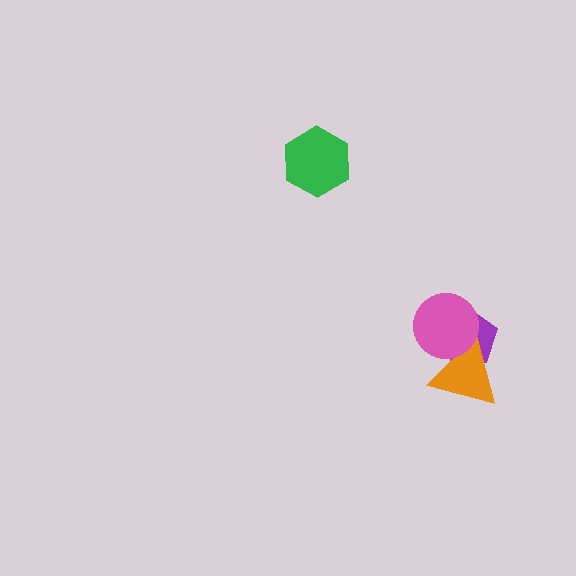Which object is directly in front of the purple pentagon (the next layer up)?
The orange triangle is directly in front of the purple pentagon.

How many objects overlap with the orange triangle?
2 objects overlap with the orange triangle.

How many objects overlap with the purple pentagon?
2 objects overlap with the purple pentagon.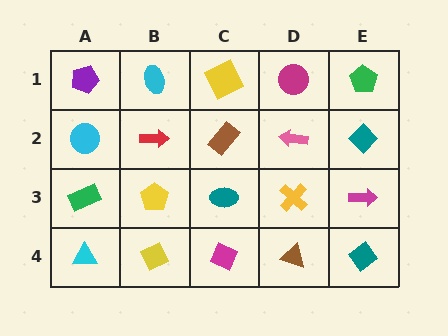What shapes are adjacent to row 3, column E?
A teal diamond (row 2, column E), a teal diamond (row 4, column E), a yellow cross (row 3, column D).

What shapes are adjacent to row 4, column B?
A yellow pentagon (row 3, column B), a cyan triangle (row 4, column A), a magenta diamond (row 4, column C).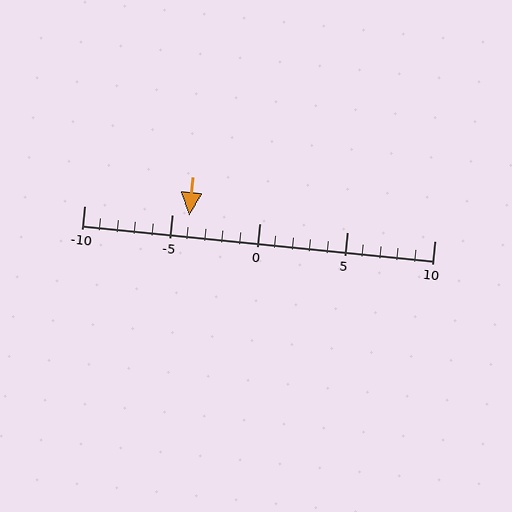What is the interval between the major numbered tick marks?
The major tick marks are spaced 5 units apart.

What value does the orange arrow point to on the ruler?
The orange arrow points to approximately -4.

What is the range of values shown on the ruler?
The ruler shows values from -10 to 10.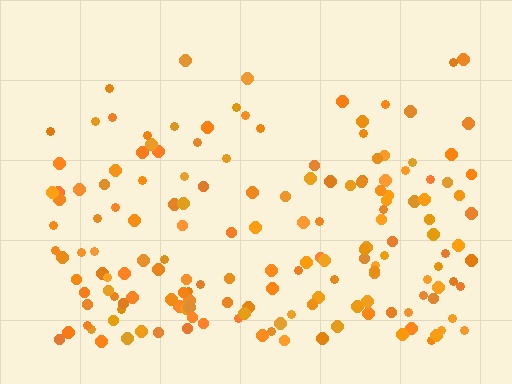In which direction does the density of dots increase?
From top to bottom, with the bottom side densest.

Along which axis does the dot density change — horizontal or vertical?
Vertical.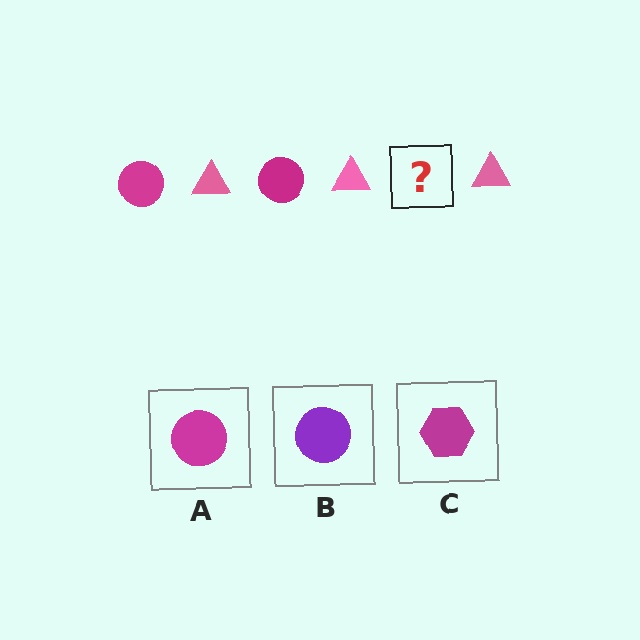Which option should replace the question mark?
Option A.